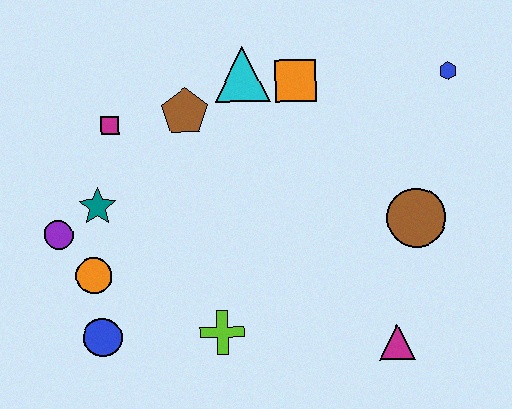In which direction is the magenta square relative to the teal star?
The magenta square is above the teal star.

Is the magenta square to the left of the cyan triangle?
Yes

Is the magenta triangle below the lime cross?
Yes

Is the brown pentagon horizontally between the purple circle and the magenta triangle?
Yes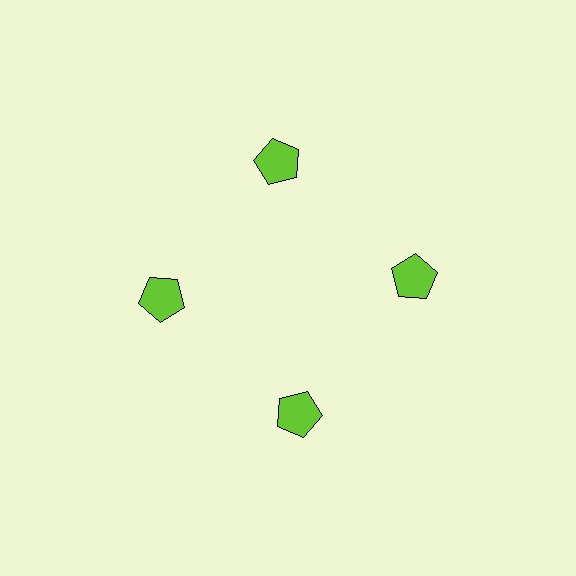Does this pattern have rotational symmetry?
Yes, this pattern has 4-fold rotational symmetry. It looks the same after rotating 90 degrees around the center.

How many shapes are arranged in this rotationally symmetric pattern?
There are 4 shapes, arranged in 4 groups of 1.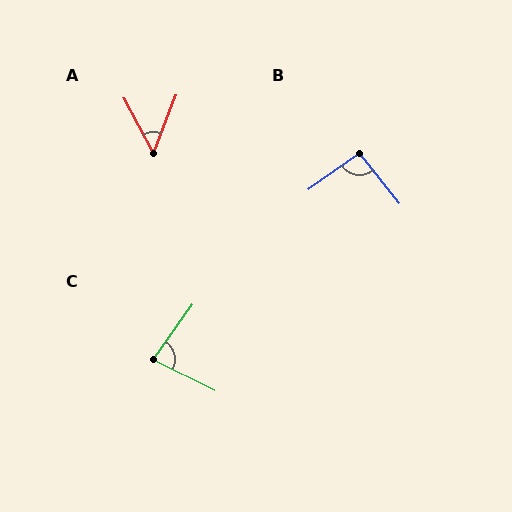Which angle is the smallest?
A, at approximately 50 degrees.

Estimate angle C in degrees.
Approximately 81 degrees.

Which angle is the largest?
B, at approximately 94 degrees.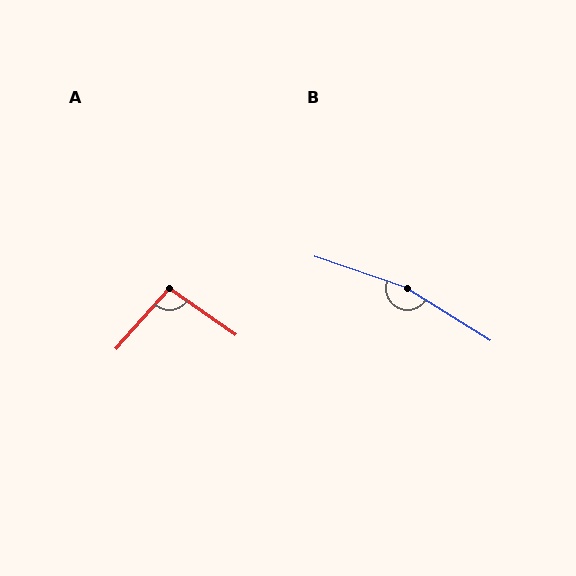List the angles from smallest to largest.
A (97°), B (167°).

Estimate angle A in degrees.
Approximately 97 degrees.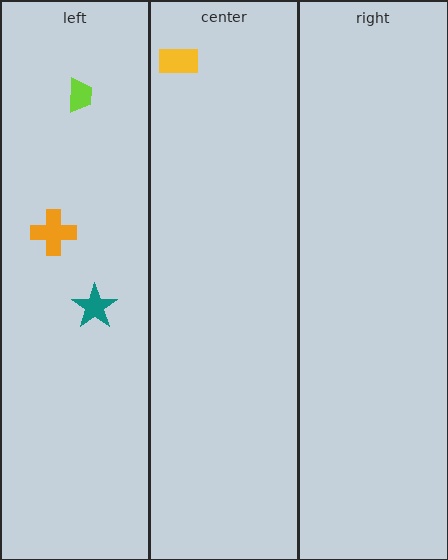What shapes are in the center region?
The yellow rectangle.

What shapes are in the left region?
The lime trapezoid, the teal star, the orange cross.